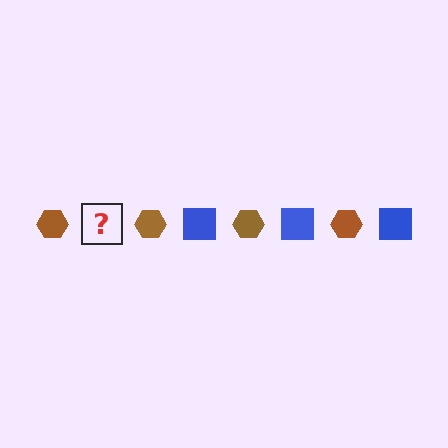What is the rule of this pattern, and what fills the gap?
The rule is that the pattern alternates between brown hexagon and blue square. The gap should be filled with a blue square.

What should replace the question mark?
The question mark should be replaced with a blue square.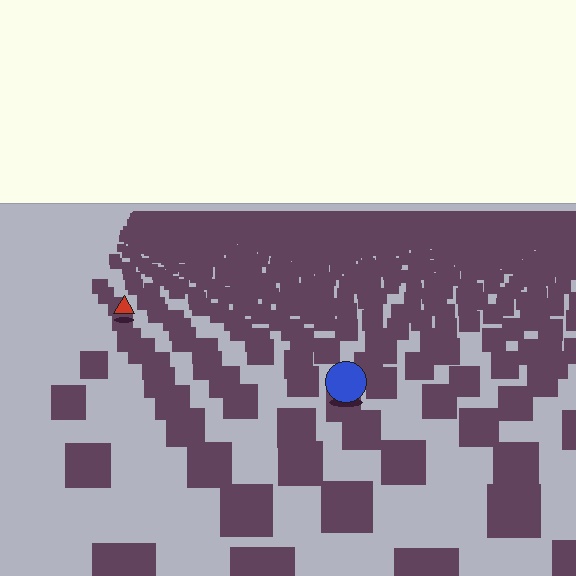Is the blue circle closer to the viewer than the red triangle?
Yes. The blue circle is closer — you can tell from the texture gradient: the ground texture is coarser near it.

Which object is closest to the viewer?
The blue circle is closest. The texture marks near it are larger and more spread out.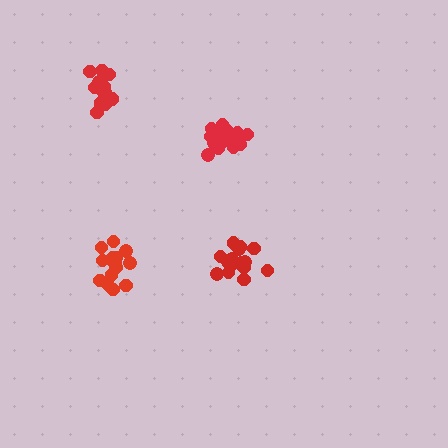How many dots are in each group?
Group 1: 15 dots, Group 2: 13 dots, Group 3: 18 dots, Group 4: 15 dots (61 total).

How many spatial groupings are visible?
There are 4 spatial groupings.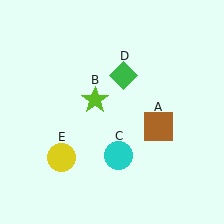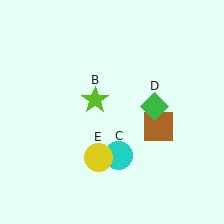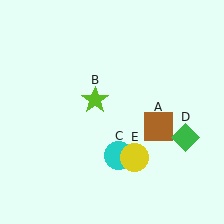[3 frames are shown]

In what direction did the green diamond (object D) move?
The green diamond (object D) moved down and to the right.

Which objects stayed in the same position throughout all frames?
Brown square (object A) and lime star (object B) and cyan circle (object C) remained stationary.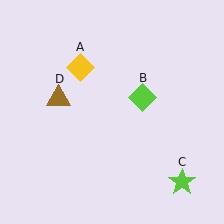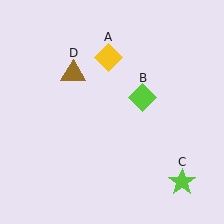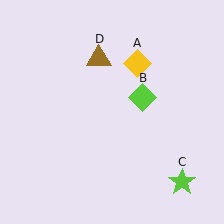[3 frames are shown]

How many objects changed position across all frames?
2 objects changed position: yellow diamond (object A), brown triangle (object D).